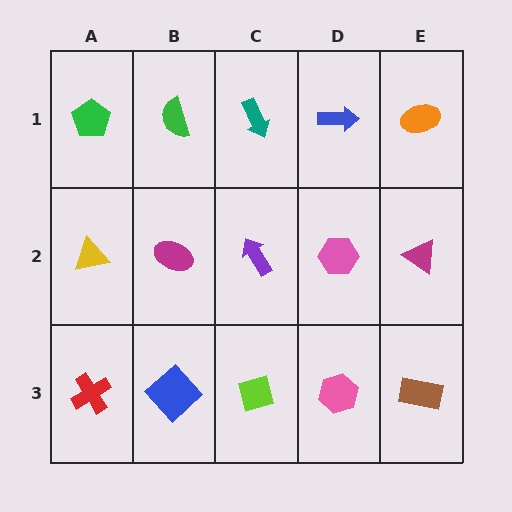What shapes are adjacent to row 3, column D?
A pink hexagon (row 2, column D), a lime diamond (row 3, column C), a brown rectangle (row 3, column E).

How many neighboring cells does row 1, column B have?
3.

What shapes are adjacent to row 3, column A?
A yellow triangle (row 2, column A), a blue diamond (row 3, column B).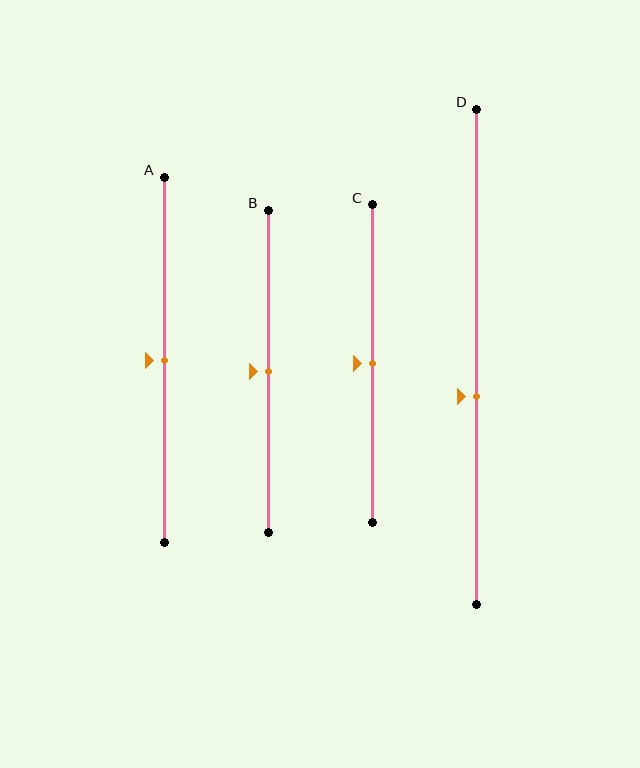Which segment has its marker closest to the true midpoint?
Segment A has its marker closest to the true midpoint.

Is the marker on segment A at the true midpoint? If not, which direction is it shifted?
Yes, the marker on segment A is at the true midpoint.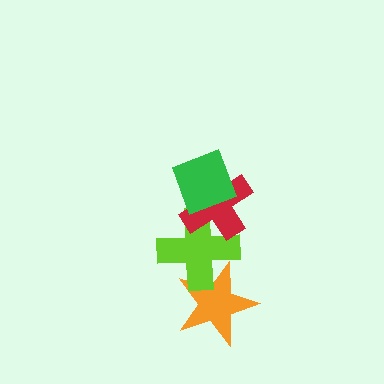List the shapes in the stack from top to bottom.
From top to bottom: the green diamond, the red cross, the lime cross, the orange star.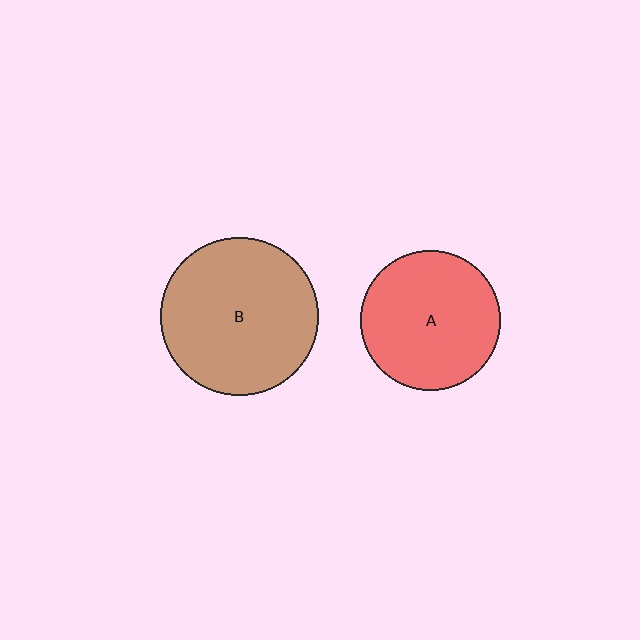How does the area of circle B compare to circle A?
Approximately 1.3 times.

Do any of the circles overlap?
No, none of the circles overlap.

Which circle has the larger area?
Circle B (brown).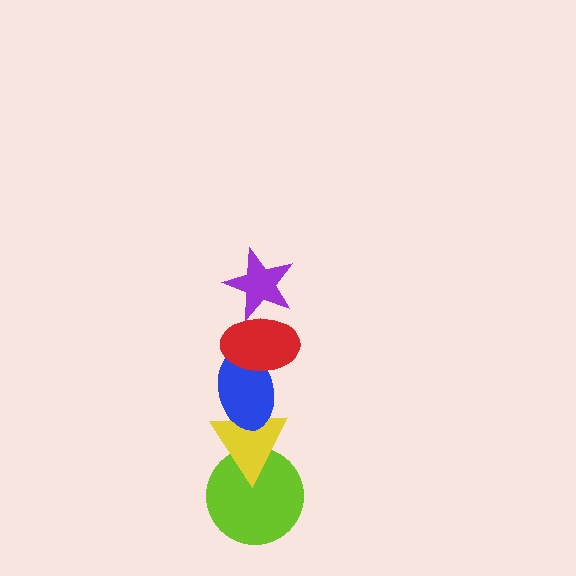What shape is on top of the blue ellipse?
The red ellipse is on top of the blue ellipse.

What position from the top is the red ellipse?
The red ellipse is 2nd from the top.